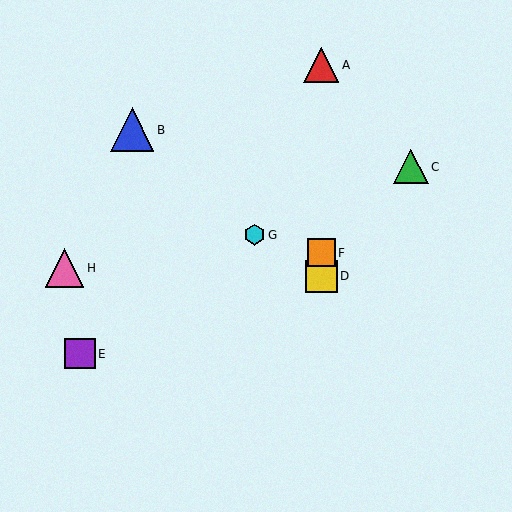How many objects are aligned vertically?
3 objects (A, D, F) are aligned vertically.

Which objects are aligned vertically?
Objects A, D, F are aligned vertically.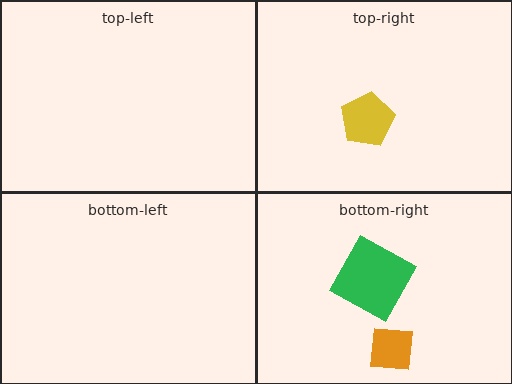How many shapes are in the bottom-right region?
2.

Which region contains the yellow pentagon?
The top-right region.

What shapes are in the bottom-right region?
The green square, the orange square.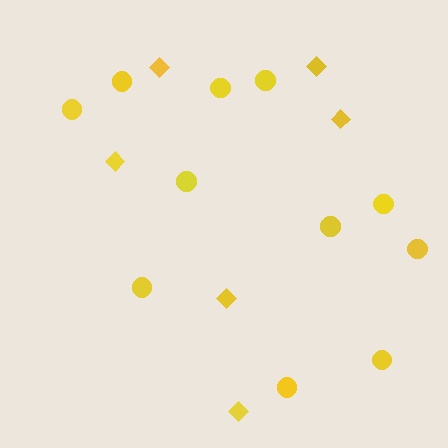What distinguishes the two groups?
There are 2 groups: one group of circles (11) and one group of diamonds (6).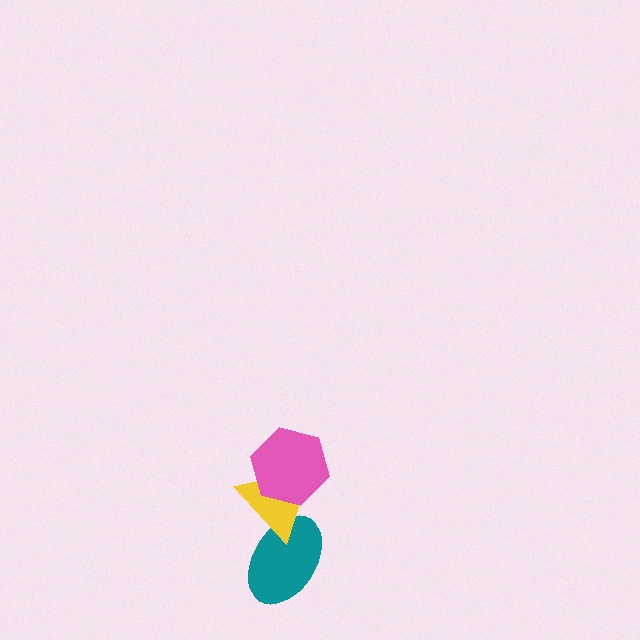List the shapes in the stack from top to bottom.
From top to bottom: the pink hexagon, the yellow triangle, the teal ellipse.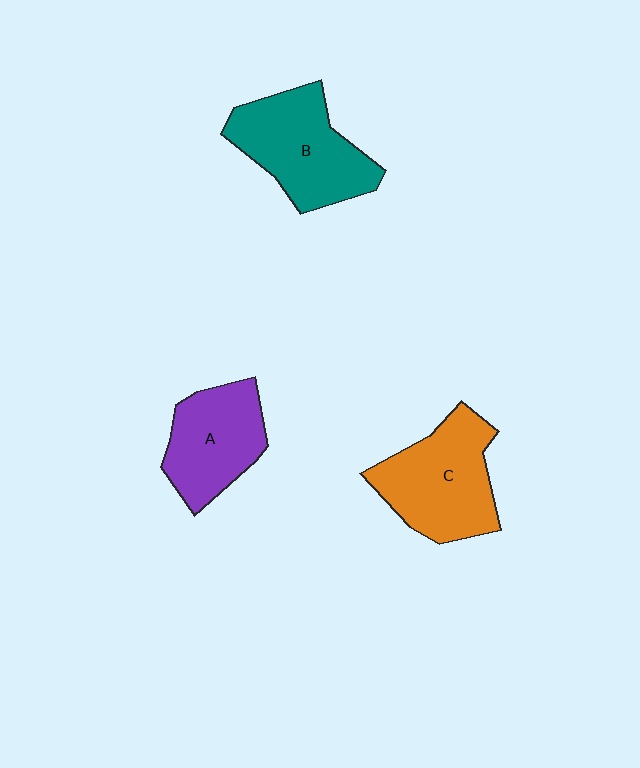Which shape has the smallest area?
Shape A (purple).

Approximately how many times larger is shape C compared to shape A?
Approximately 1.2 times.